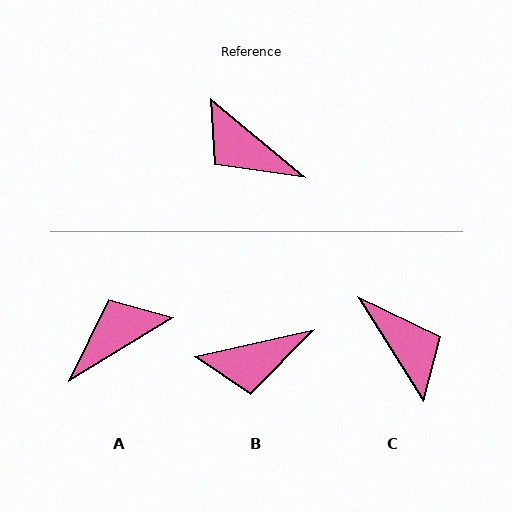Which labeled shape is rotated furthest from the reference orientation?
C, about 162 degrees away.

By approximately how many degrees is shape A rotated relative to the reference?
Approximately 109 degrees clockwise.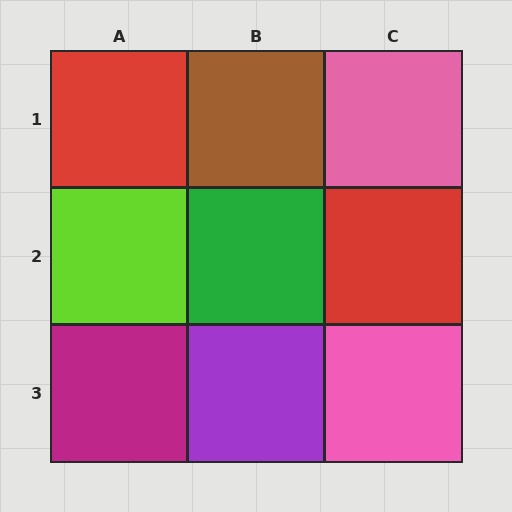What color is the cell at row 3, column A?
Magenta.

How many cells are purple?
1 cell is purple.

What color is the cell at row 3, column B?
Purple.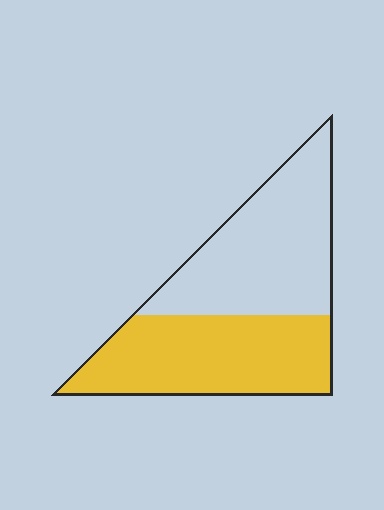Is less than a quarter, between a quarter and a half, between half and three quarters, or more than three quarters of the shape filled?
Between a quarter and a half.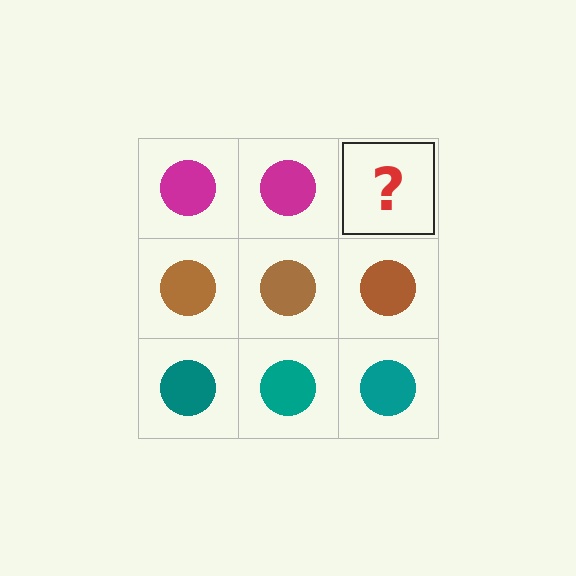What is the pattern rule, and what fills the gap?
The rule is that each row has a consistent color. The gap should be filled with a magenta circle.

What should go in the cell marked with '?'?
The missing cell should contain a magenta circle.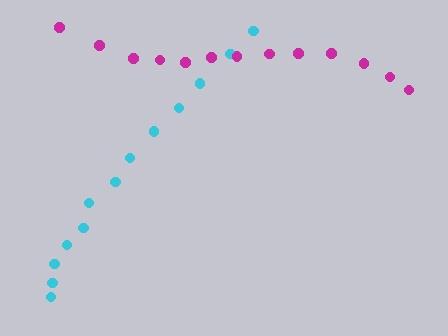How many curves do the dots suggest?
There are 2 distinct paths.